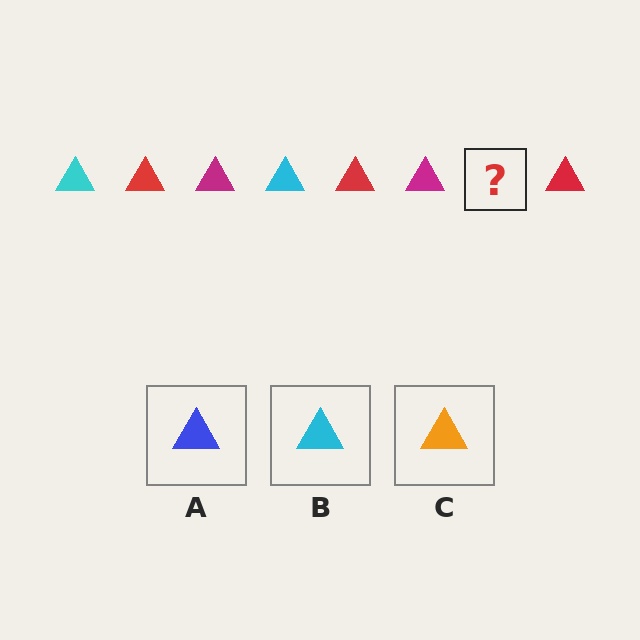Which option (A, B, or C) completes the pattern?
B.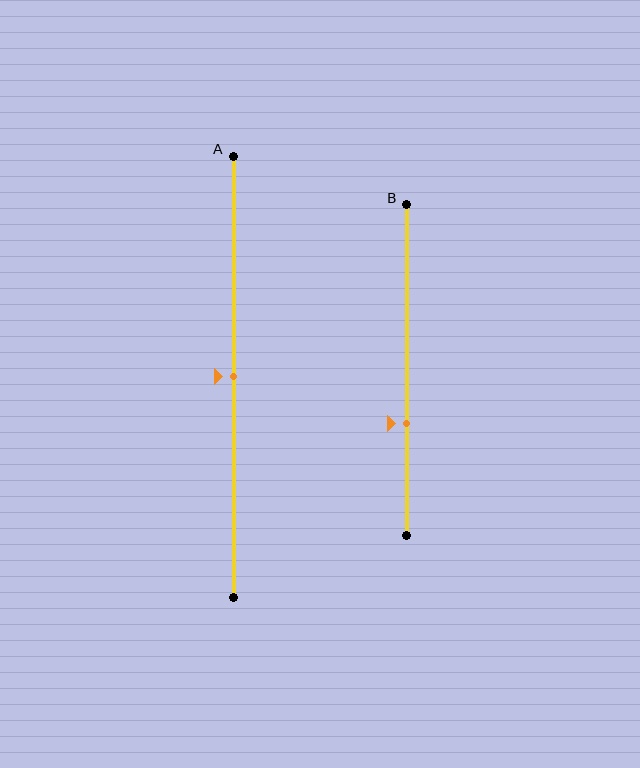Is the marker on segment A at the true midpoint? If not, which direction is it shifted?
Yes, the marker on segment A is at the true midpoint.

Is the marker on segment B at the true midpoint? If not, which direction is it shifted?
No, the marker on segment B is shifted downward by about 16% of the segment length.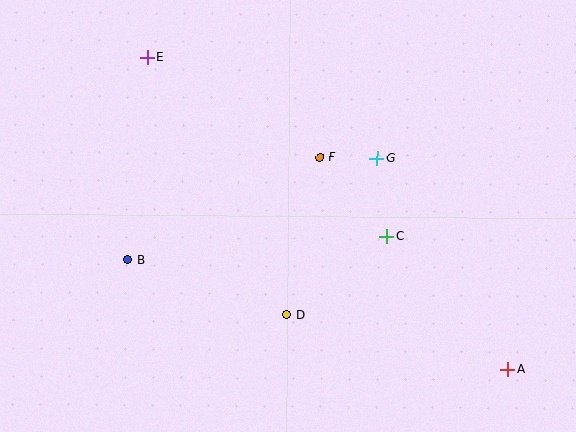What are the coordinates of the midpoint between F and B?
The midpoint between F and B is at (224, 208).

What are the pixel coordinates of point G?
Point G is at (377, 158).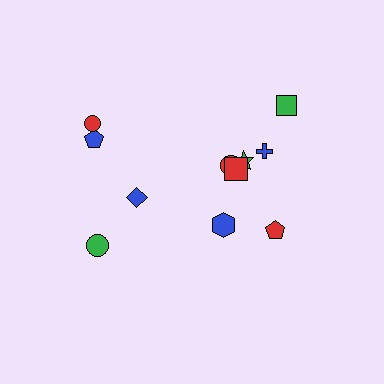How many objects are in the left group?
There are 4 objects.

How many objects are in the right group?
There are 7 objects.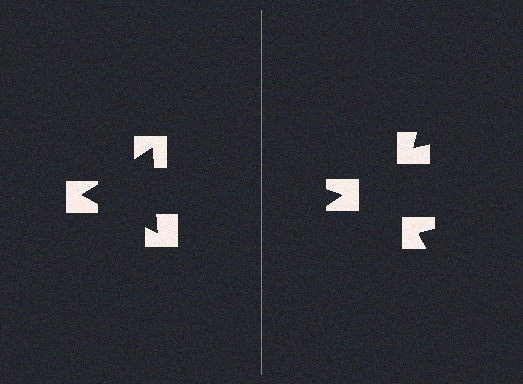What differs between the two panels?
The notched squares are positioned identically on both sides; only the wedge orientations differ. On the left they align to a triangle; on the right they are misaligned.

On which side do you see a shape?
An illusory triangle appears on the left side. On the right side the wedge cuts are rotated, so no coherent shape forms.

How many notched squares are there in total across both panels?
6 — 3 on each side.